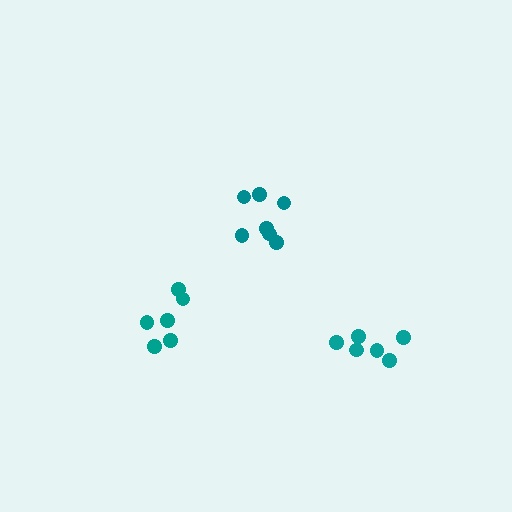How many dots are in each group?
Group 1: 6 dots, Group 2: 6 dots, Group 3: 7 dots (19 total).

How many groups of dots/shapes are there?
There are 3 groups.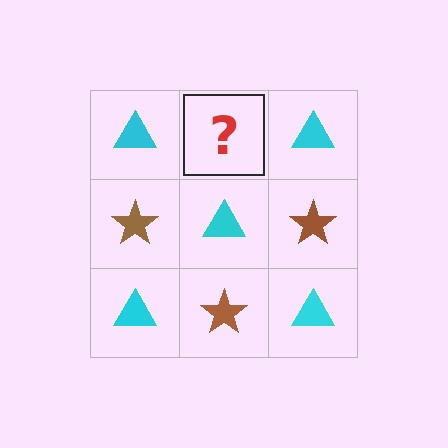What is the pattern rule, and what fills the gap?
The rule is that it alternates cyan triangle and brown star in a checkerboard pattern. The gap should be filled with a brown star.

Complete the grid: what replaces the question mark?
The question mark should be replaced with a brown star.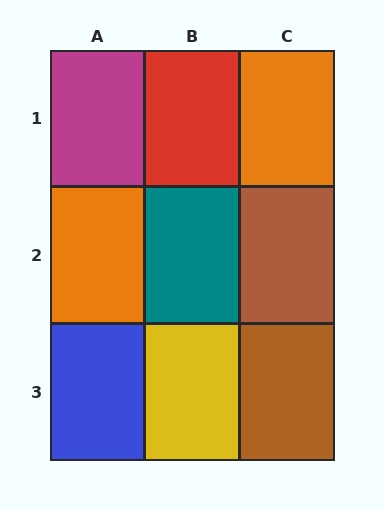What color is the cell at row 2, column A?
Orange.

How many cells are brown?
2 cells are brown.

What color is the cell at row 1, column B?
Red.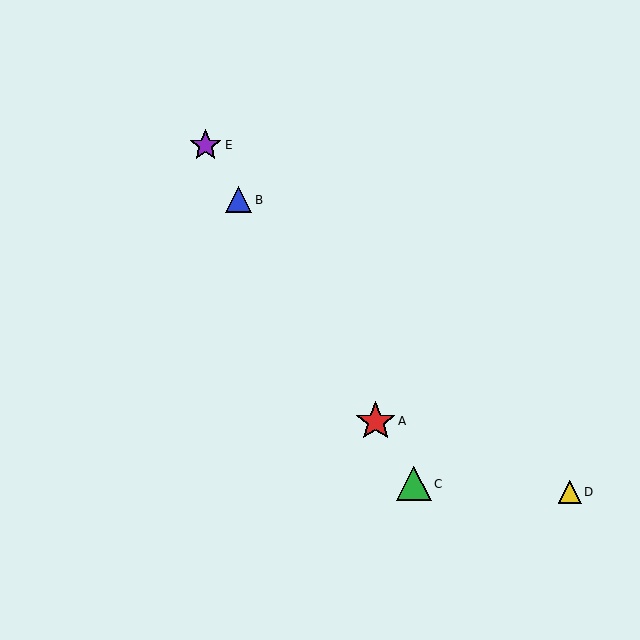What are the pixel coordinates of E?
Object E is at (205, 145).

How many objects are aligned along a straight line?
4 objects (A, B, C, E) are aligned along a straight line.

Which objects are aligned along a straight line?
Objects A, B, C, E are aligned along a straight line.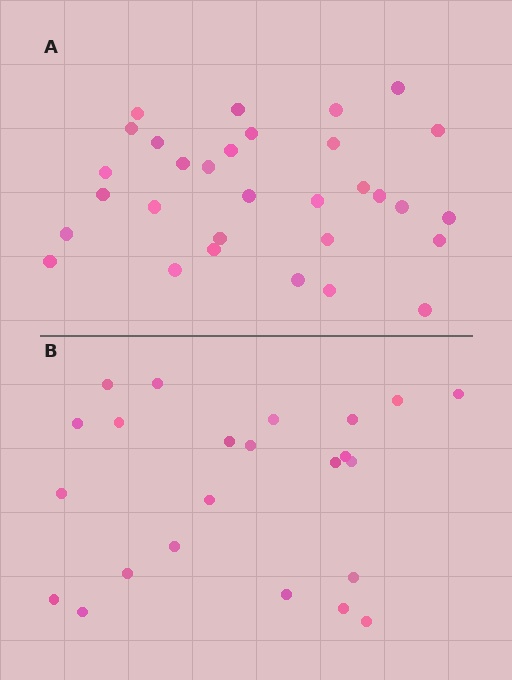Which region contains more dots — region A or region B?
Region A (the top region) has more dots.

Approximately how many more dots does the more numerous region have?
Region A has roughly 8 or so more dots than region B.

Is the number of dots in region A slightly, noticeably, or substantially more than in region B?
Region A has noticeably more, but not dramatically so. The ratio is roughly 1.3 to 1.